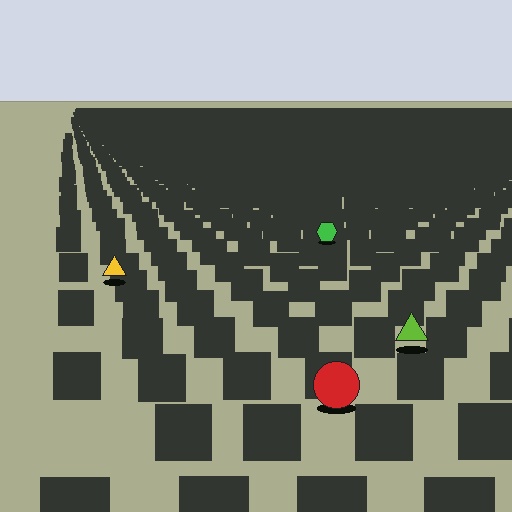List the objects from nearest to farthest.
From nearest to farthest: the red circle, the lime triangle, the yellow triangle, the green hexagon.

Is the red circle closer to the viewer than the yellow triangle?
Yes. The red circle is closer — you can tell from the texture gradient: the ground texture is coarser near it.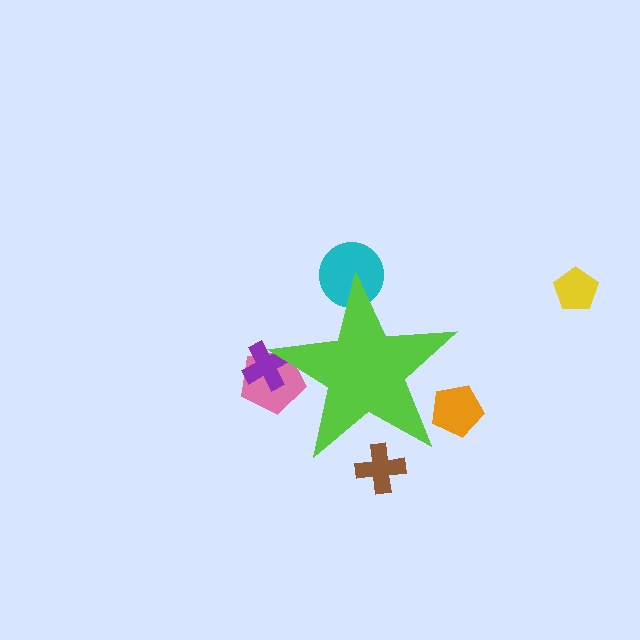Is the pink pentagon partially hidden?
Yes, the pink pentagon is partially hidden behind the lime star.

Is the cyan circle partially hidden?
Yes, the cyan circle is partially hidden behind the lime star.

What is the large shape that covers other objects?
A lime star.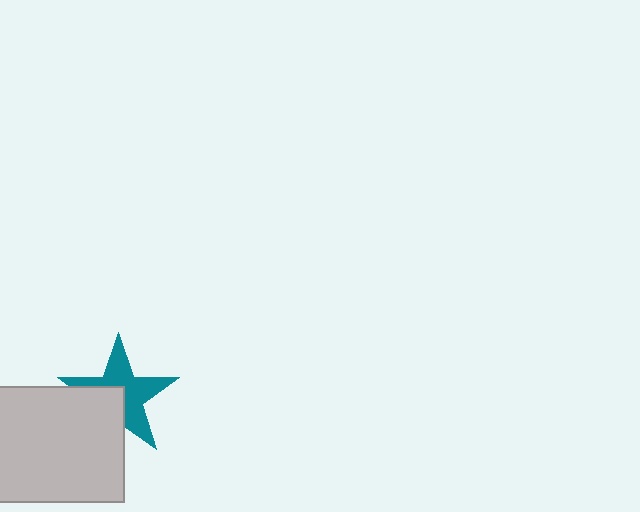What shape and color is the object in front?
The object in front is a light gray rectangle.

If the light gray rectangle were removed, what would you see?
You would see the complete teal star.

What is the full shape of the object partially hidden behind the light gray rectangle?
The partially hidden object is a teal star.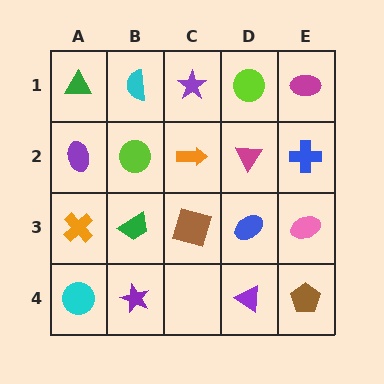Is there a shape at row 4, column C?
No, that cell is empty.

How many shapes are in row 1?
5 shapes.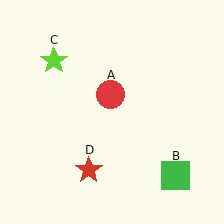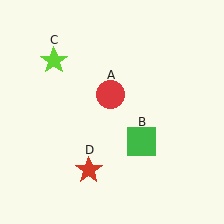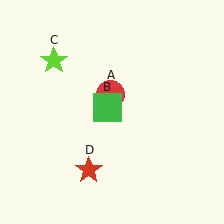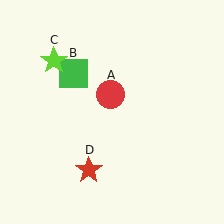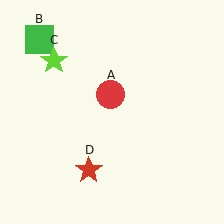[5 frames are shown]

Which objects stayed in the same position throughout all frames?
Red circle (object A) and lime star (object C) and red star (object D) remained stationary.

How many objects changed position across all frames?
1 object changed position: green square (object B).